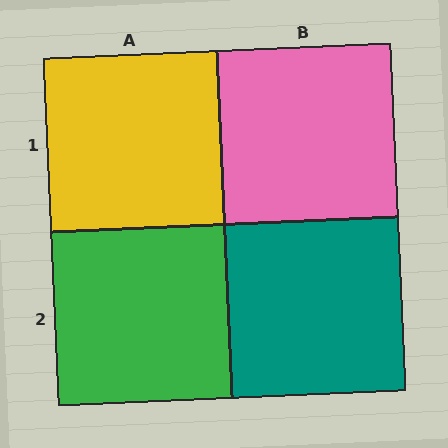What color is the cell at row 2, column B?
Teal.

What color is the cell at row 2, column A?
Green.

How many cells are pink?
1 cell is pink.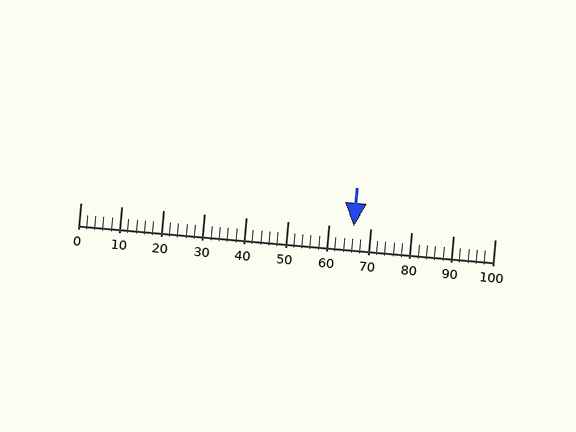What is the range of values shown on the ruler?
The ruler shows values from 0 to 100.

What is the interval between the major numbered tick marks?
The major tick marks are spaced 10 units apart.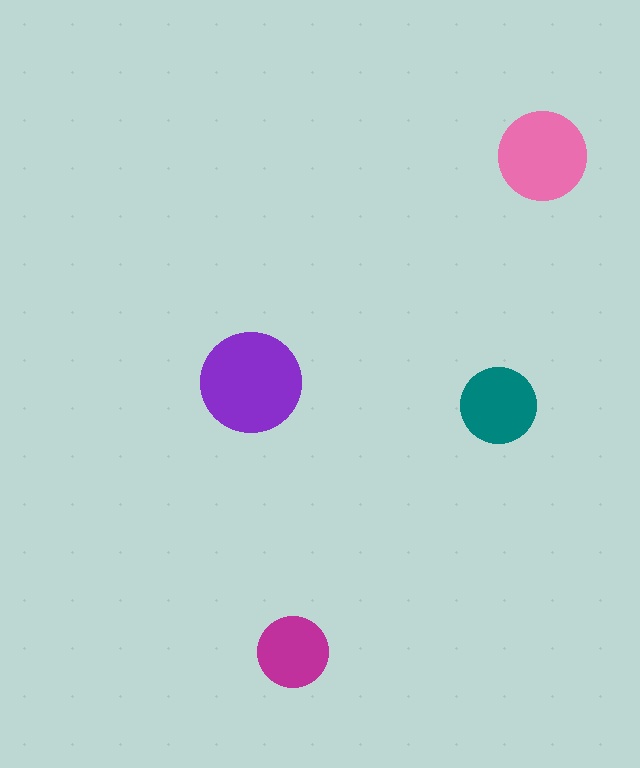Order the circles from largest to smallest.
the purple one, the pink one, the teal one, the magenta one.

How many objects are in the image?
There are 4 objects in the image.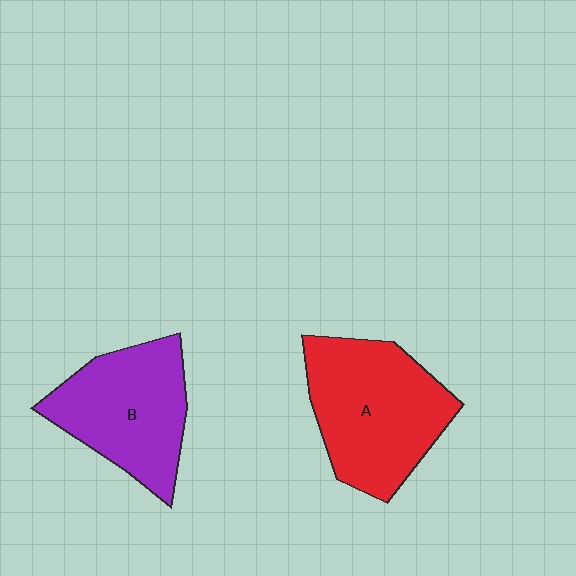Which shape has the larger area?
Shape A (red).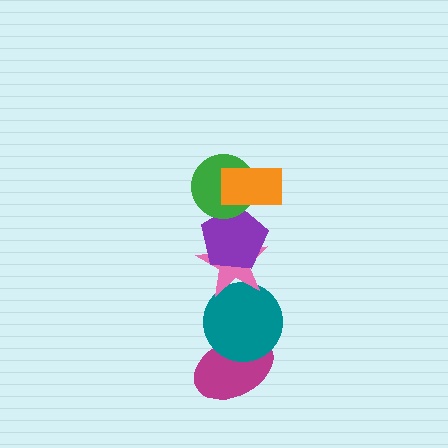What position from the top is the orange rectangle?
The orange rectangle is 1st from the top.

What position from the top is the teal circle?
The teal circle is 5th from the top.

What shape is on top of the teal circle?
The pink star is on top of the teal circle.